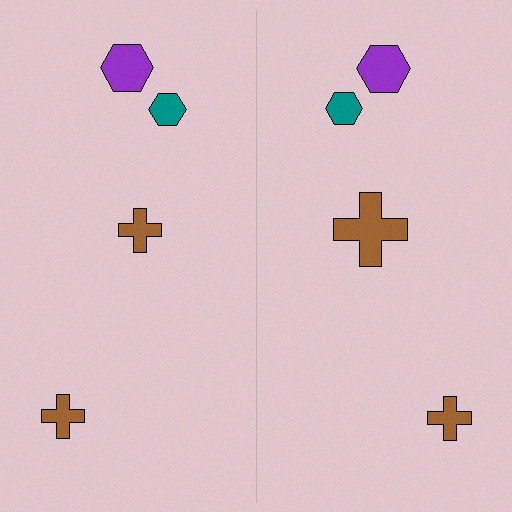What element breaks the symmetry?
The brown cross on the right side has a different size than its mirror counterpart.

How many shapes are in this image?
There are 8 shapes in this image.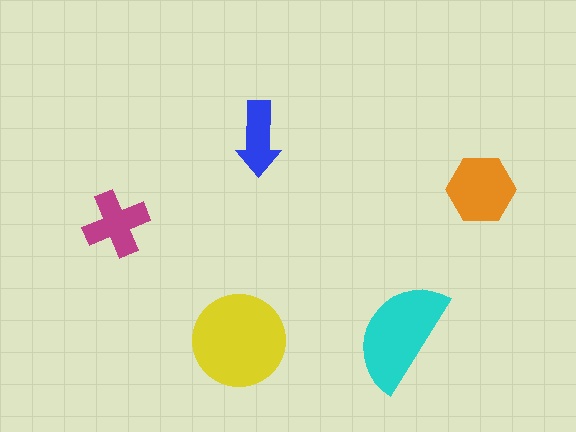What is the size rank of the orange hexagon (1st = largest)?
3rd.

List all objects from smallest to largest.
The blue arrow, the magenta cross, the orange hexagon, the cyan semicircle, the yellow circle.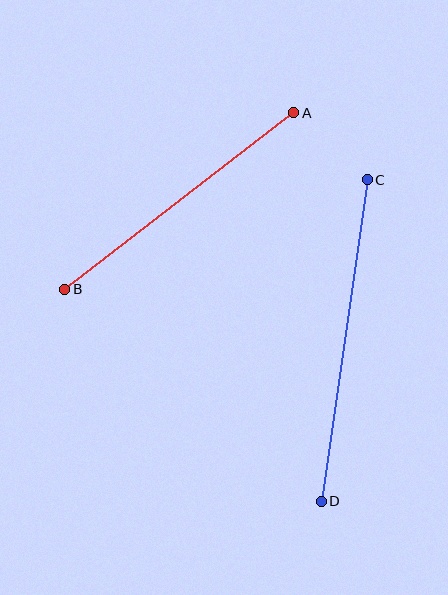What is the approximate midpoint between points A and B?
The midpoint is at approximately (179, 201) pixels.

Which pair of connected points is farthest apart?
Points C and D are farthest apart.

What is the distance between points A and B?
The distance is approximately 289 pixels.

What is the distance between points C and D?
The distance is approximately 325 pixels.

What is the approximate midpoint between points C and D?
The midpoint is at approximately (344, 341) pixels.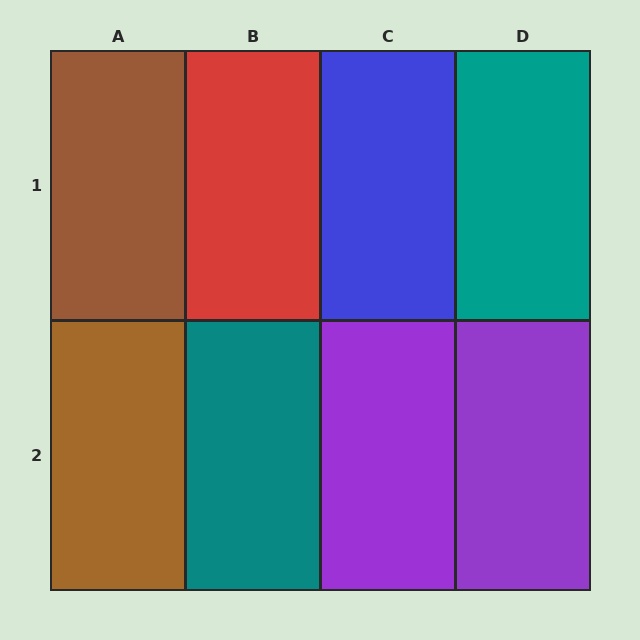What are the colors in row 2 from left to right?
Brown, teal, purple, purple.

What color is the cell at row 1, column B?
Red.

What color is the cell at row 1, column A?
Brown.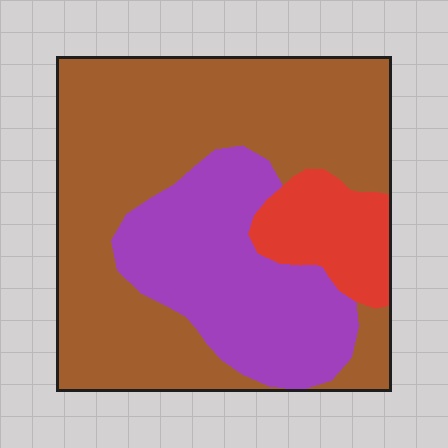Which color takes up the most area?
Brown, at roughly 60%.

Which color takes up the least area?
Red, at roughly 10%.